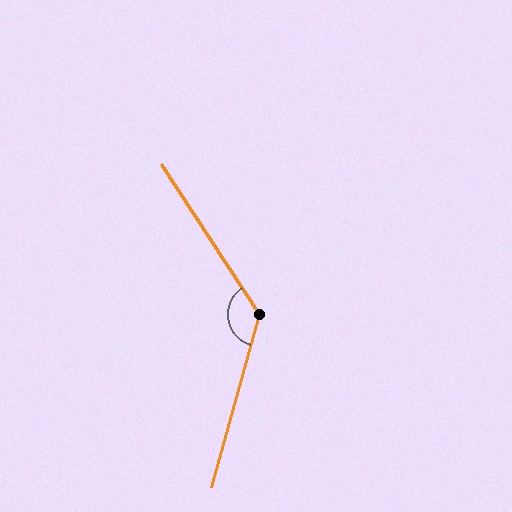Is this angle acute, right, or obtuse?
It is obtuse.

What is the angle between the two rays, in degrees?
Approximately 132 degrees.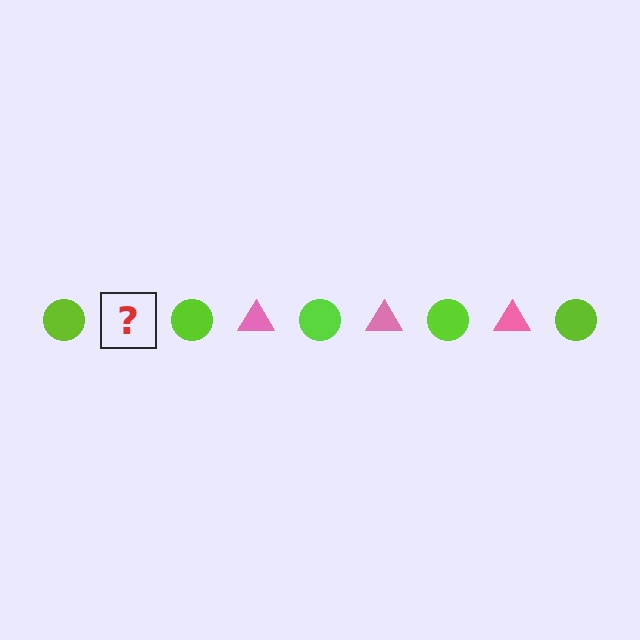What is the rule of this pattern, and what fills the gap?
The rule is that the pattern alternates between lime circle and pink triangle. The gap should be filled with a pink triangle.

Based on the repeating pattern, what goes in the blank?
The blank should be a pink triangle.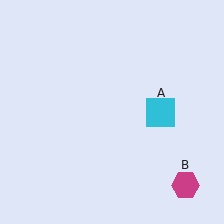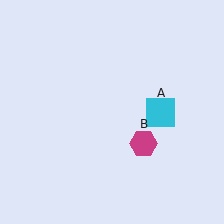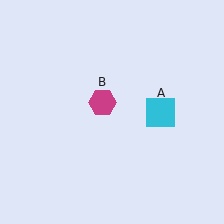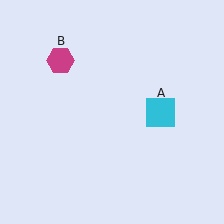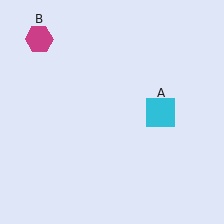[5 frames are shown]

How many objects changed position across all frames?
1 object changed position: magenta hexagon (object B).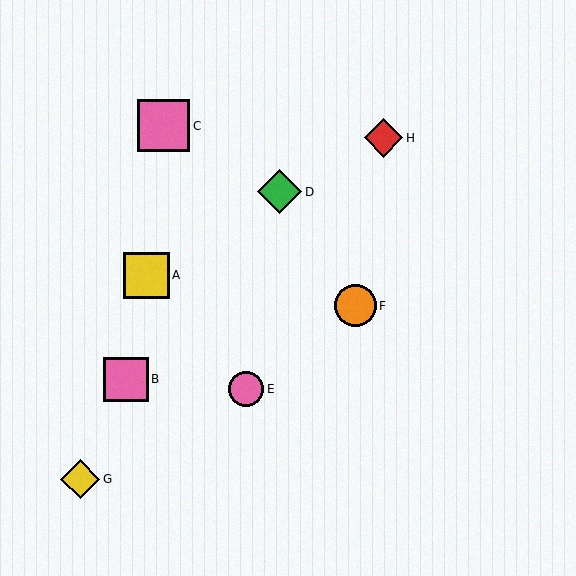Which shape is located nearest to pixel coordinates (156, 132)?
The pink square (labeled C) at (164, 126) is nearest to that location.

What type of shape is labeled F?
Shape F is an orange circle.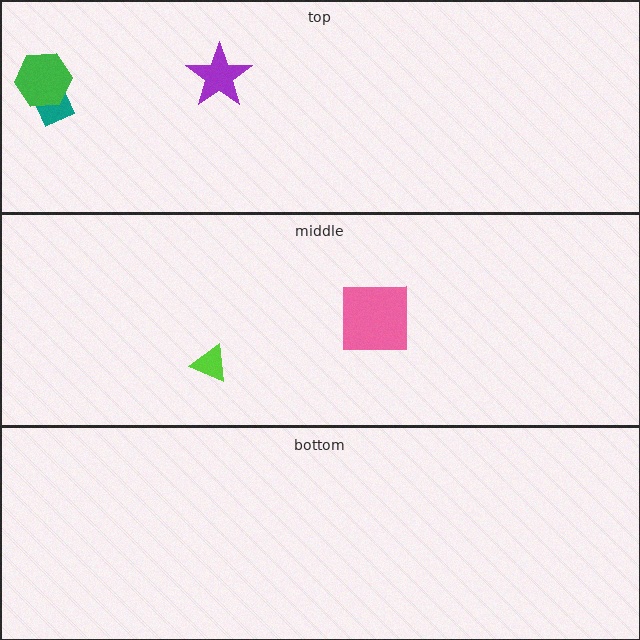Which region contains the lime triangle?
The middle region.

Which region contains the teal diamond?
The top region.